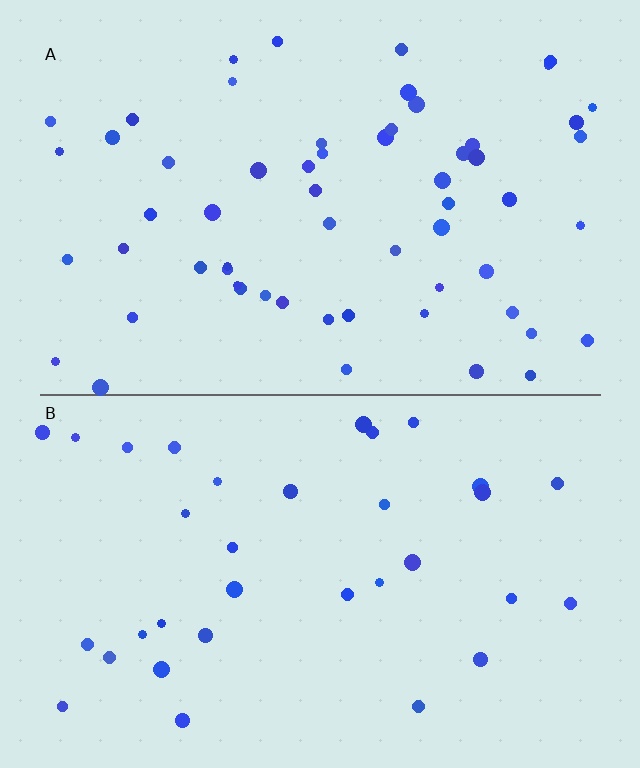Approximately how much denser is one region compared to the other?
Approximately 1.8× — region A over region B.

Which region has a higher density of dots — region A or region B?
A (the top).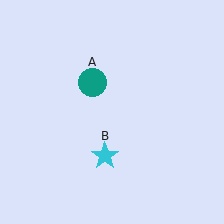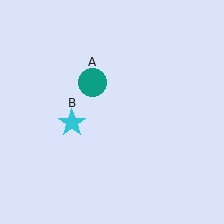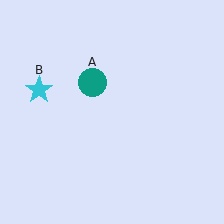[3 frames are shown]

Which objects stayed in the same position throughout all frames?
Teal circle (object A) remained stationary.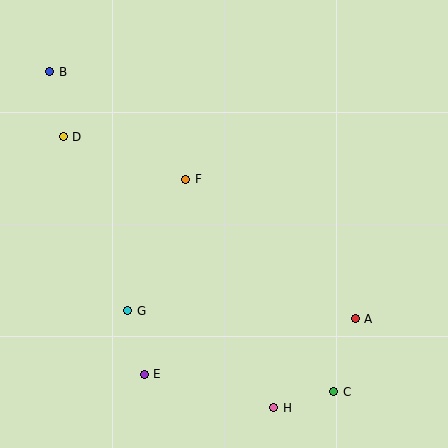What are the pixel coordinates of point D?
Point D is at (63, 137).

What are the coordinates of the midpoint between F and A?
The midpoint between F and A is at (271, 249).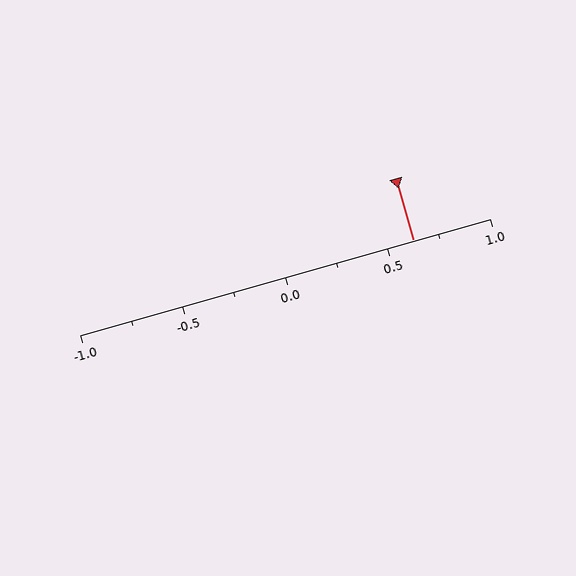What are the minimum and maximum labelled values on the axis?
The axis runs from -1.0 to 1.0.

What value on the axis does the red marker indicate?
The marker indicates approximately 0.62.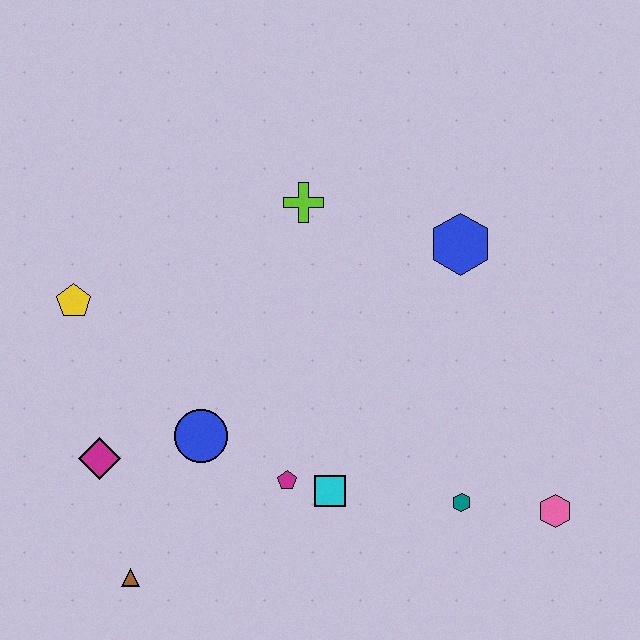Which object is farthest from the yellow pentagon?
The pink hexagon is farthest from the yellow pentagon.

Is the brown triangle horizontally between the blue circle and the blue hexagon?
No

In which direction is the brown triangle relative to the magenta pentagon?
The brown triangle is to the left of the magenta pentagon.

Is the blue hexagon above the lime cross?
No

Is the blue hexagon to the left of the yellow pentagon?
No